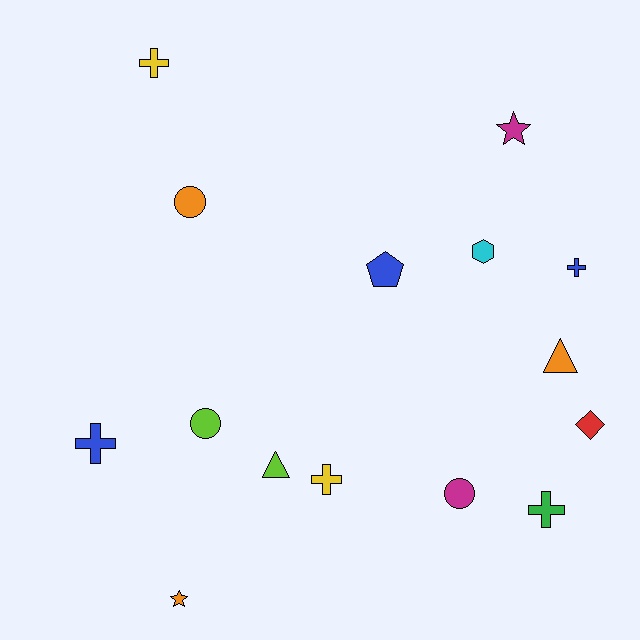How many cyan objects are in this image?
There is 1 cyan object.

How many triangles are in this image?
There are 2 triangles.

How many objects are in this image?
There are 15 objects.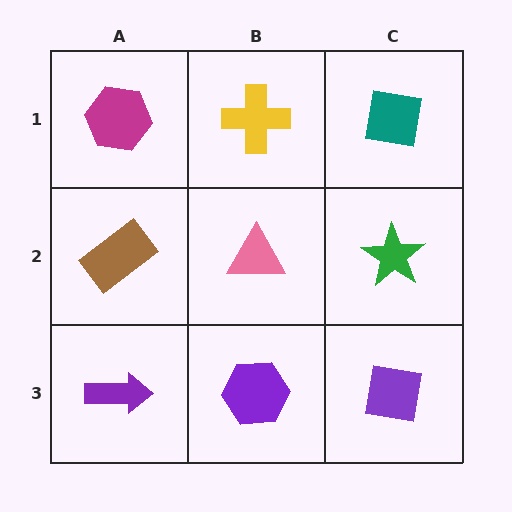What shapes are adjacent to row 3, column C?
A green star (row 2, column C), a purple hexagon (row 3, column B).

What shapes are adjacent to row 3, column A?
A brown rectangle (row 2, column A), a purple hexagon (row 3, column B).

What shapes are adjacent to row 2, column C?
A teal square (row 1, column C), a purple square (row 3, column C), a pink triangle (row 2, column B).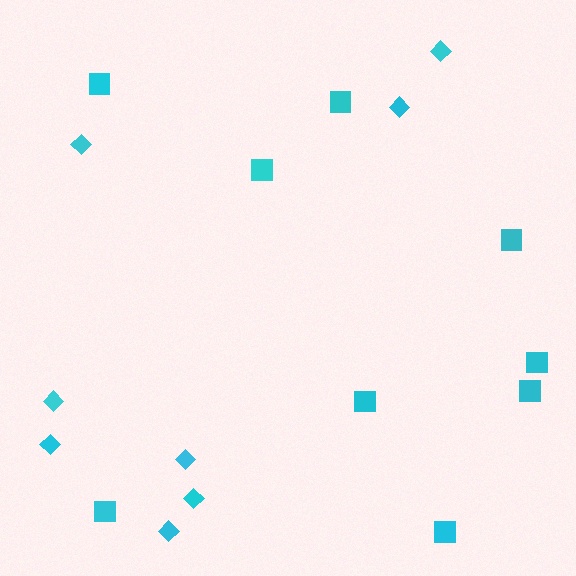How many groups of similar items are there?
There are 2 groups: one group of squares (9) and one group of diamonds (8).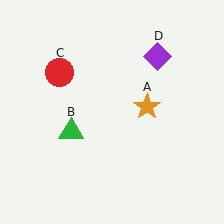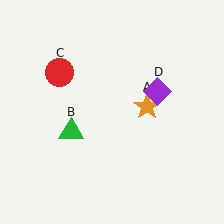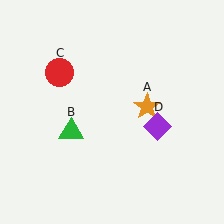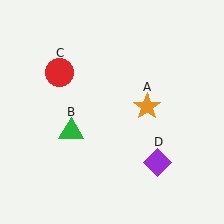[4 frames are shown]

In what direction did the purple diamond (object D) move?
The purple diamond (object D) moved down.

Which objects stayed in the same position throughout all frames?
Orange star (object A) and green triangle (object B) and red circle (object C) remained stationary.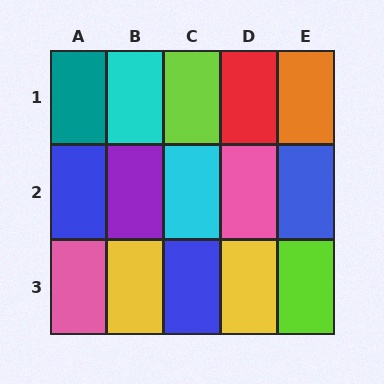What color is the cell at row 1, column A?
Teal.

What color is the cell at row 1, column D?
Red.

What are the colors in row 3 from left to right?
Pink, yellow, blue, yellow, lime.